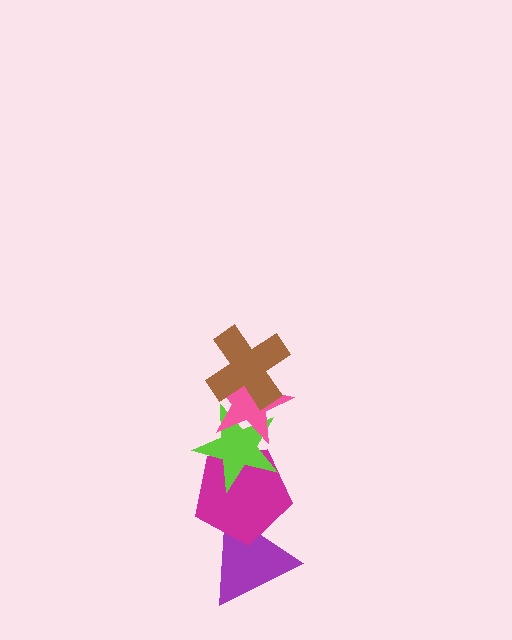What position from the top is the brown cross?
The brown cross is 1st from the top.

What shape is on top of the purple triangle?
The magenta pentagon is on top of the purple triangle.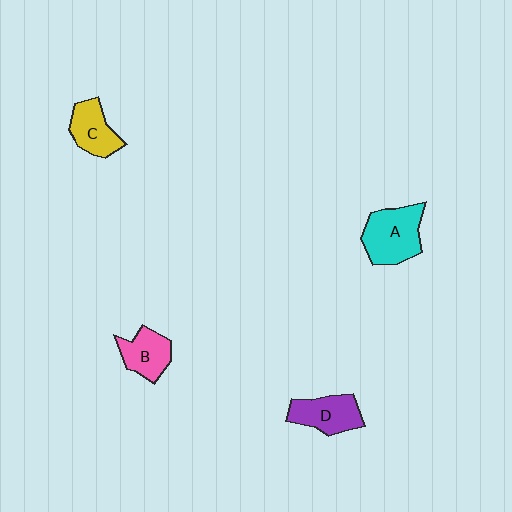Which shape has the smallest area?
Shape B (pink).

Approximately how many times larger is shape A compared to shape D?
Approximately 1.3 times.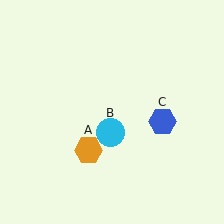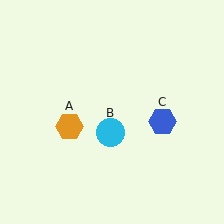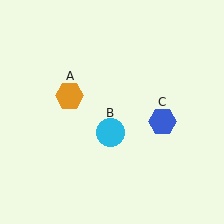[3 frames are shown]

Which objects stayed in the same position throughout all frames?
Cyan circle (object B) and blue hexagon (object C) remained stationary.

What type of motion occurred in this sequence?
The orange hexagon (object A) rotated clockwise around the center of the scene.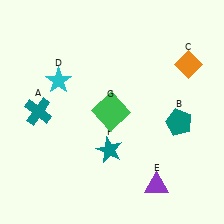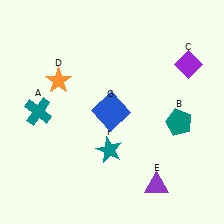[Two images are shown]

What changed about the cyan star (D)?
In Image 1, D is cyan. In Image 2, it changed to orange.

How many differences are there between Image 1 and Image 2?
There are 3 differences between the two images.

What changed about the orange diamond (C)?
In Image 1, C is orange. In Image 2, it changed to purple.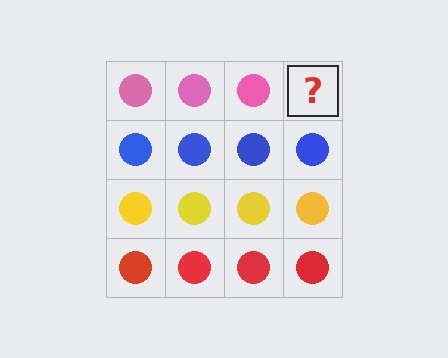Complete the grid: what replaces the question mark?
The question mark should be replaced with a pink circle.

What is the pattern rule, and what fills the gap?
The rule is that each row has a consistent color. The gap should be filled with a pink circle.